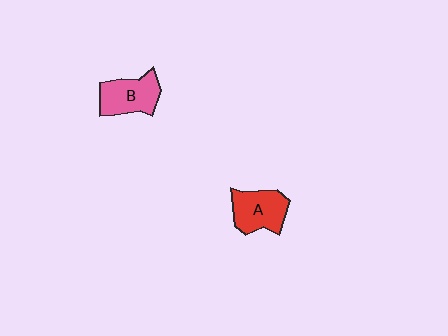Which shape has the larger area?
Shape A (red).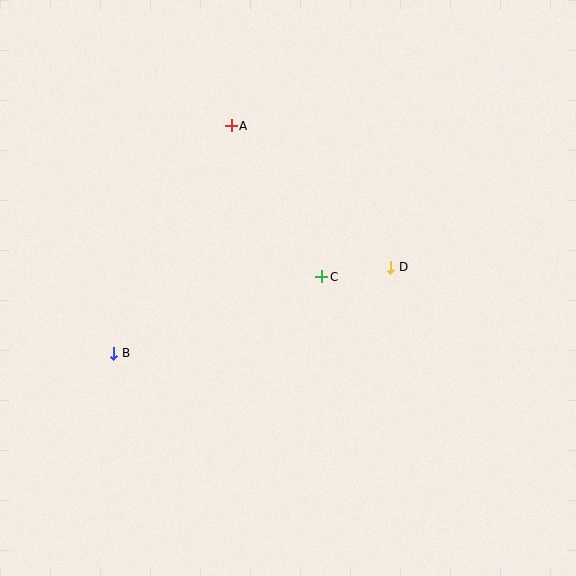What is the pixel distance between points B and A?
The distance between B and A is 256 pixels.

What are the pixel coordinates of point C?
Point C is at (322, 277).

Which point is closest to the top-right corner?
Point D is closest to the top-right corner.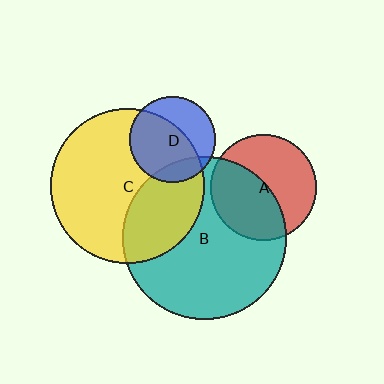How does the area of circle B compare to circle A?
Approximately 2.4 times.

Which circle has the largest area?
Circle B (teal).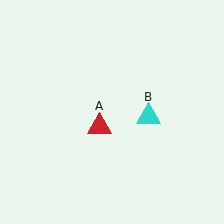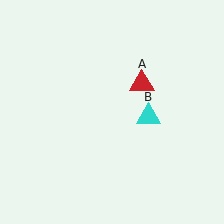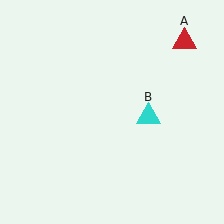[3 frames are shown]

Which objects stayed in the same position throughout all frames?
Cyan triangle (object B) remained stationary.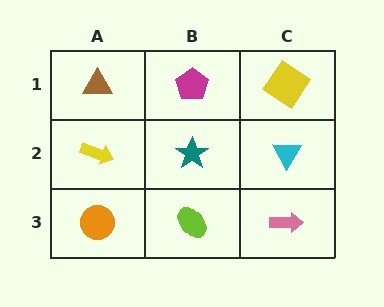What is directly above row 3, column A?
A yellow arrow.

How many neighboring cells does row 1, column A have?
2.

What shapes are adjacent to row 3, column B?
A teal star (row 2, column B), an orange circle (row 3, column A), a pink arrow (row 3, column C).